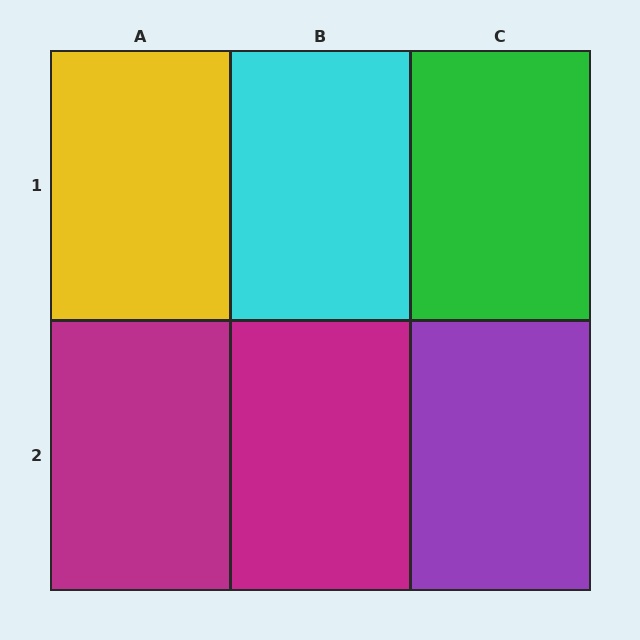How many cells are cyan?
1 cell is cyan.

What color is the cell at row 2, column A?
Magenta.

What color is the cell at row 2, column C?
Purple.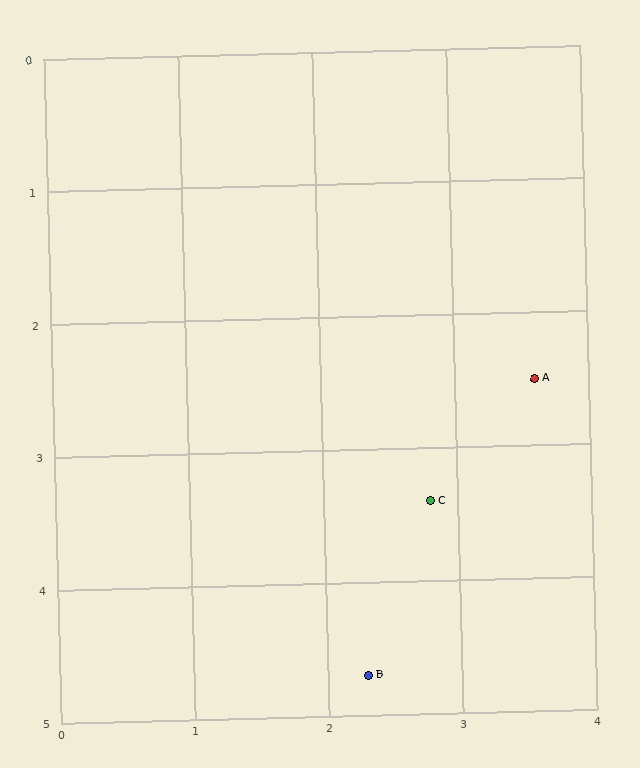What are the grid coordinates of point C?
Point C is at approximately (2.8, 3.4).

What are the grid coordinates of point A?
Point A is at approximately (3.6, 2.5).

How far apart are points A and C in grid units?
Points A and C are about 1.2 grid units apart.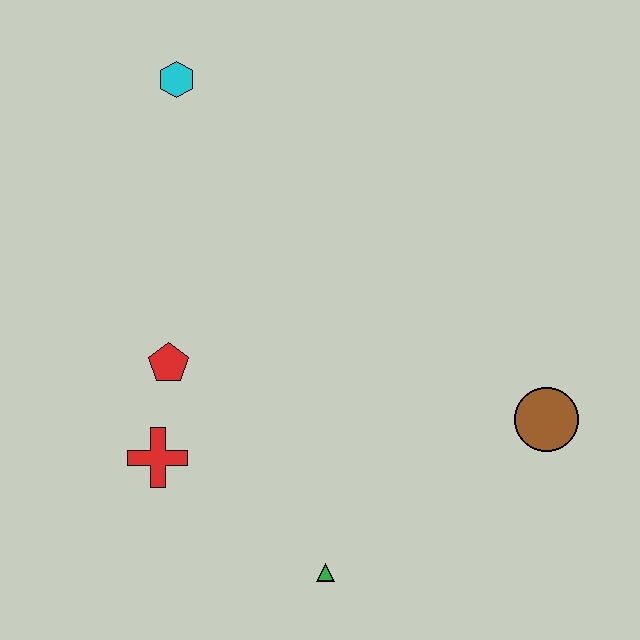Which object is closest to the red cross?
The red pentagon is closest to the red cross.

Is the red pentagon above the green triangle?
Yes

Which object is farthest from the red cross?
The brown circle is farthest from the red cross.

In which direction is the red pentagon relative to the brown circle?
The red pentagon is to the left of the brown circle.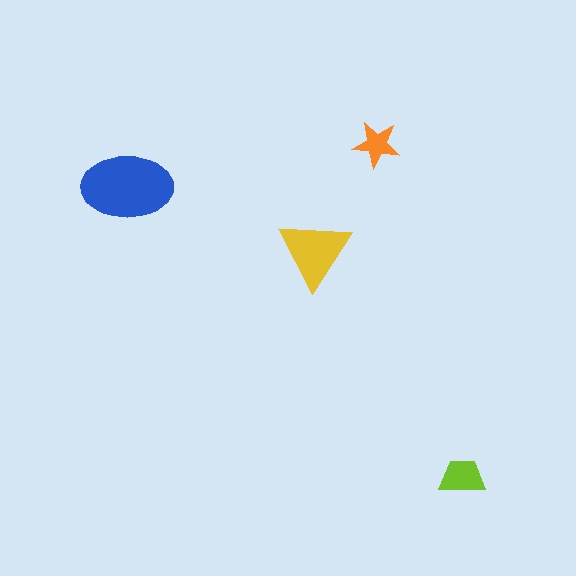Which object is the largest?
The blue ellipse.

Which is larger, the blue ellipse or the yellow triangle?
The blue ellipse.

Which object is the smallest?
The orange star.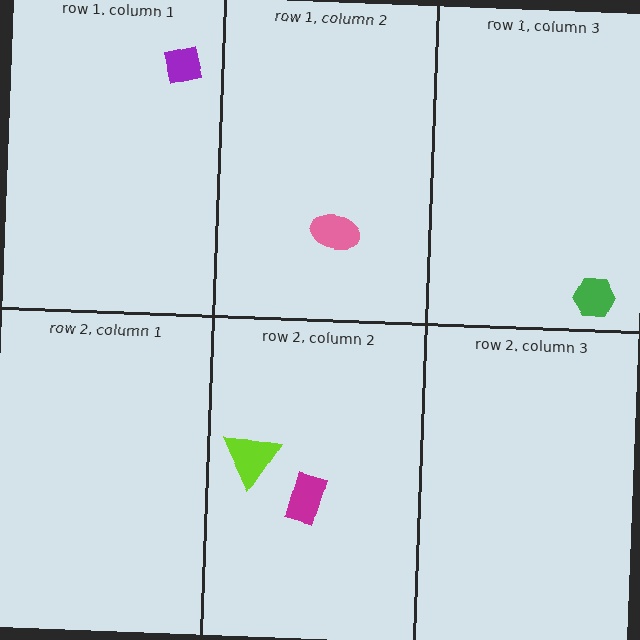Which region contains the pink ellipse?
The row 1, column 2 region.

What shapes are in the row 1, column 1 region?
The purple square.